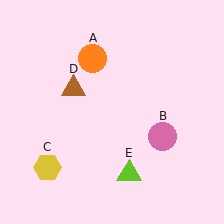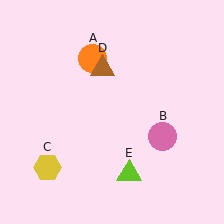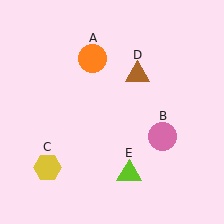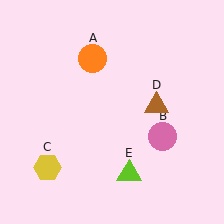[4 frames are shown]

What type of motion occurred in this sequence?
The brown triangle (object D) rotated clockwise around the center of the scene.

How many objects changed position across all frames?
1 object changed position: brown triangle (object D).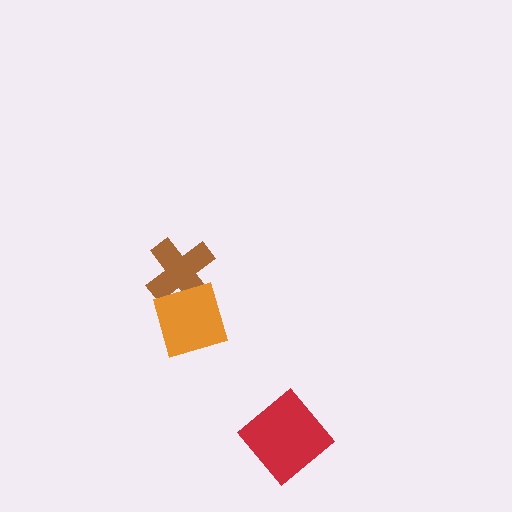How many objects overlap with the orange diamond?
1 object overlaps with the orange diamond.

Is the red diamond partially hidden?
No, no other shape covers it.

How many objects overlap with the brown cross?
1 object overlaps with the brown cross.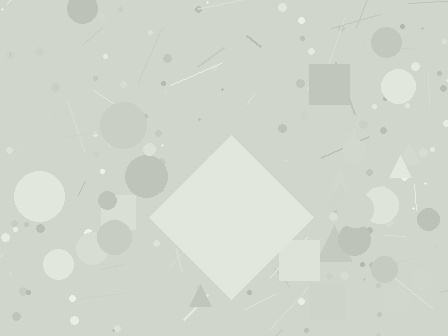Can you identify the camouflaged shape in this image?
The camouflaged shape is a diamond.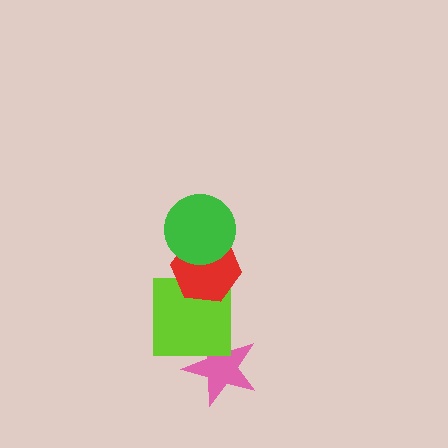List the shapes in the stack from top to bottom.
From top to bottom: the green circle, the red hexagon, the lime square, the pink star.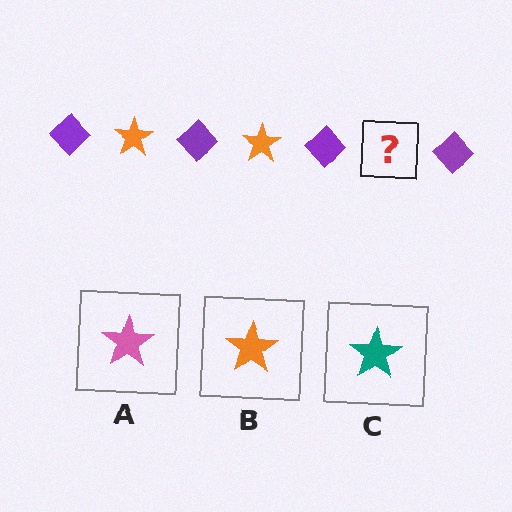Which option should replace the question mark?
Option B.